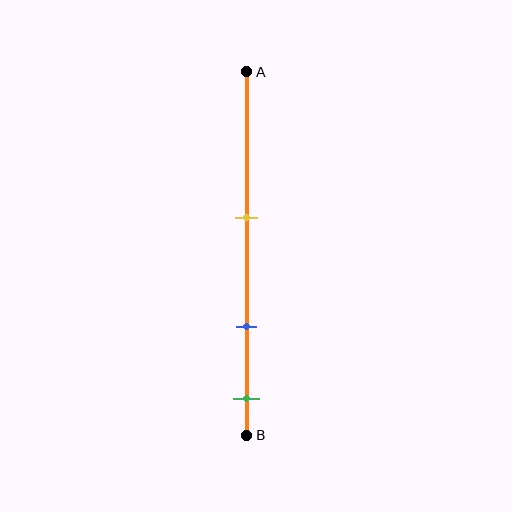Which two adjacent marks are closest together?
The blue and green marks are the closest adjacent pair.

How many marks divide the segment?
There are 3 marks dividing the segment.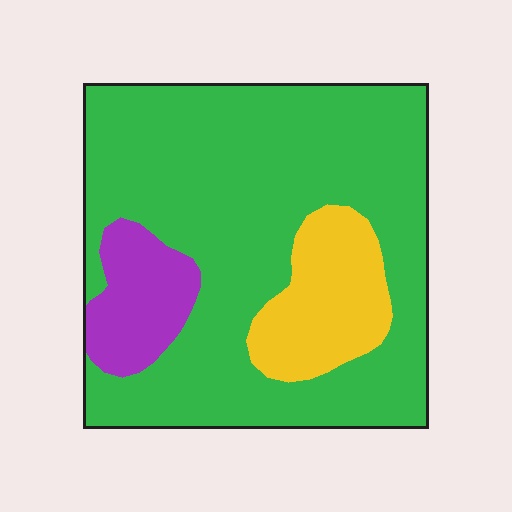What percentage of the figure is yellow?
Yellow takes up about one eighth (1/8) of the figure.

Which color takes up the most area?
Green, at roughly 75%.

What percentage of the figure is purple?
Purple covers about 10% of the figure.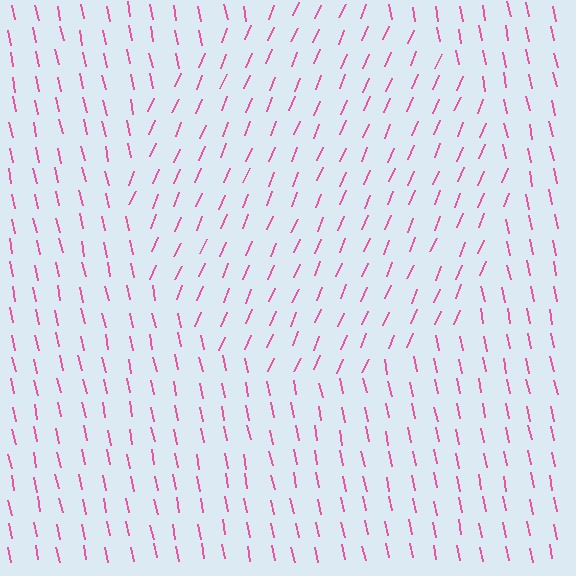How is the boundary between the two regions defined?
The boundary is defined purely by a change in line orientation (approximately 35 degrees difference). All lines are the same color and thickness.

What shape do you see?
I see a circle.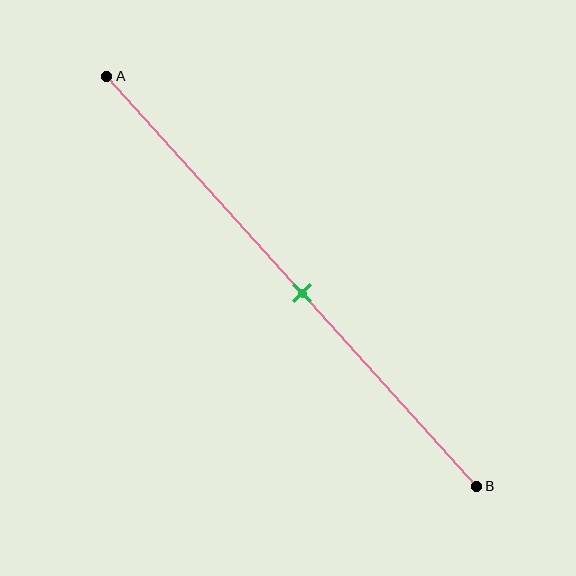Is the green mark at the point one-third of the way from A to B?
No, the mark is at about 55% from A, not at the 33% one-third point.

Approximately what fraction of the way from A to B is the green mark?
The green mark is approximately 55% of the way from A to B.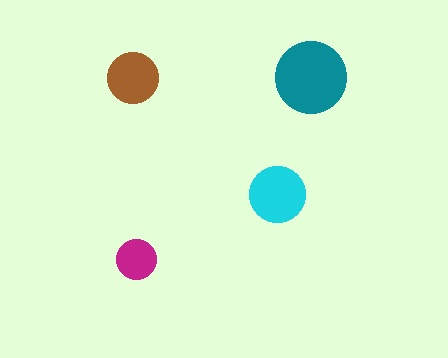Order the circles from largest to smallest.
the teal one, the cyan one, the brown one, the magenta one.